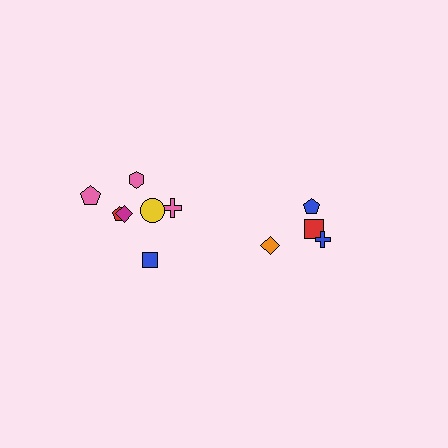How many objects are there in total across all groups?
There are 11 objects.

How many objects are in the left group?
There are 7 objects.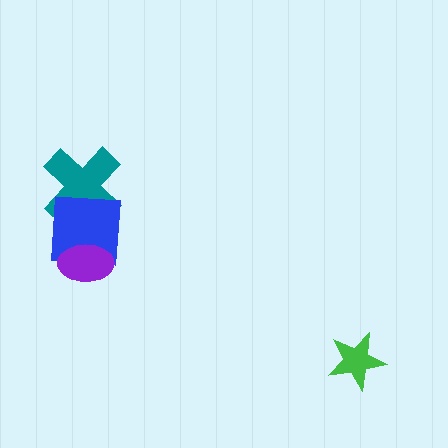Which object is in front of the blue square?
The purple ellipse is in front of the blue square.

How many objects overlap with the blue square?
2 objects overlap with the blue square.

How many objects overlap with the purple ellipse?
1 object overlaps with the purple ellipse.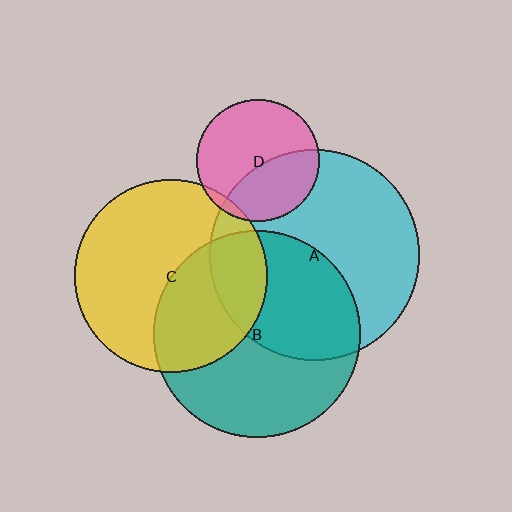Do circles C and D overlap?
Yes.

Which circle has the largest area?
Circle A (cyan).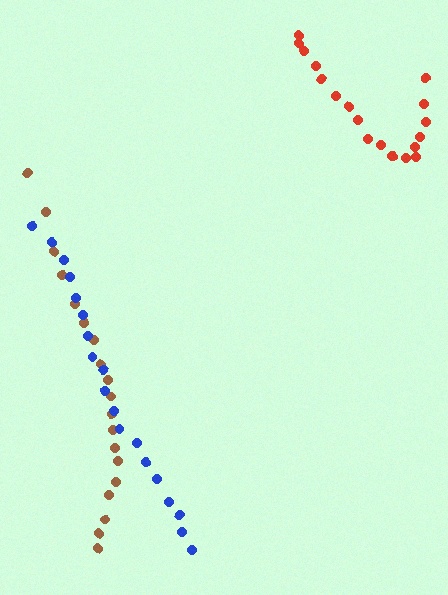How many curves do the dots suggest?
There are 3 distinct paths.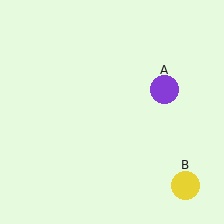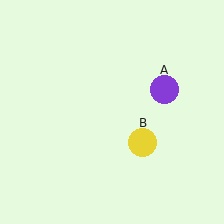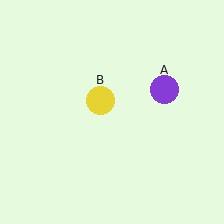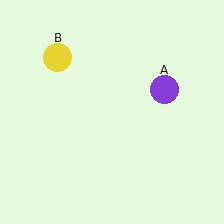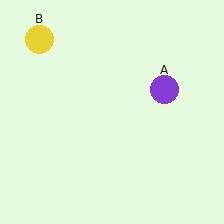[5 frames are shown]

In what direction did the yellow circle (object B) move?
The yellow circle (object B) moved up and to the left.